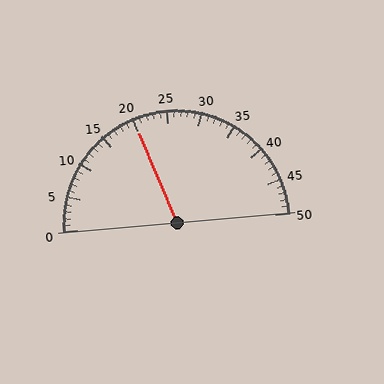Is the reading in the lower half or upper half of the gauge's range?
The reading is in the lower half of the range (0 to 50).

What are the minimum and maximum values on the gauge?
The gauge ranges from 0 to 50.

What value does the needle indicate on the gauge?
The needle indicates approximately 20.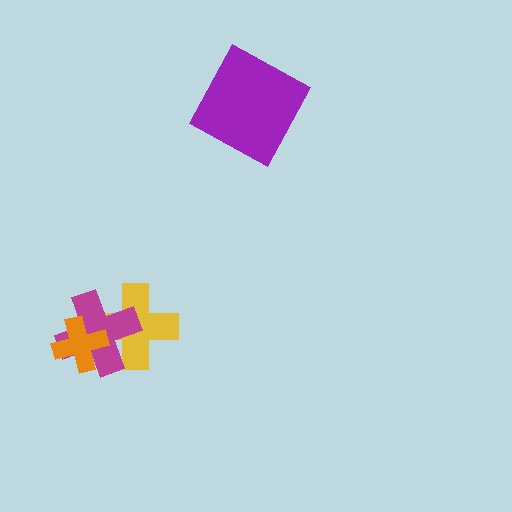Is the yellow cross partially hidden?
Yes, it is partially covered by another shape.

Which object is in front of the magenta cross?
The orange cross is in front of the magenta cross.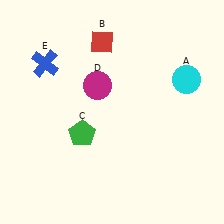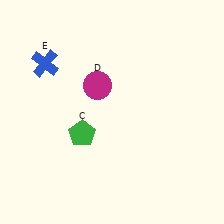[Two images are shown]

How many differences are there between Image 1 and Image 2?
There are 2 differences between the two images.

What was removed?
The cyan circle (A), the red diamond (B) were removed in Image 2.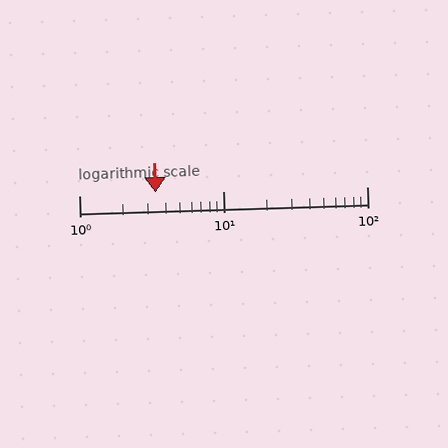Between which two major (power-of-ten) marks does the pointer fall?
The pointer is between 1 and 10.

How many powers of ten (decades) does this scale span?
The scale spans 2 decades, from 1 to 100.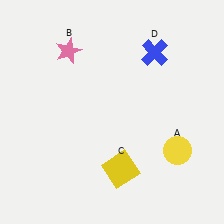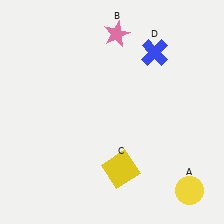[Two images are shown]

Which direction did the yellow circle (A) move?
The yellow circle (A) moved down.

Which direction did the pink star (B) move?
The pink star (B) moved right.